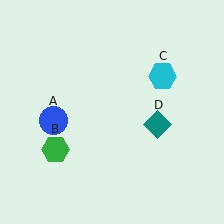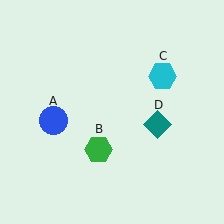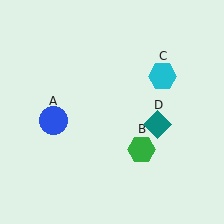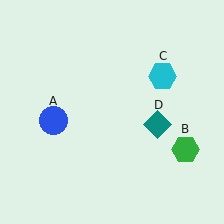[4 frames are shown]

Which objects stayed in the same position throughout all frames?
Blue circle (object A) and cyan hexagon (object C) and teal diamond (object D) remained stationary.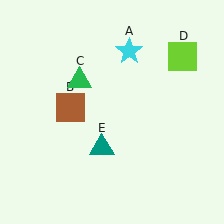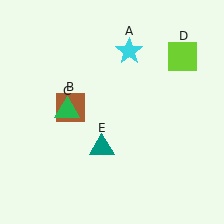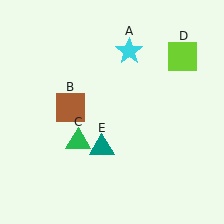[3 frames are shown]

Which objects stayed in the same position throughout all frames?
Cyan star (object A) and brown square (object B) and lime square (object D) and teal triangle (object E) remained stationary.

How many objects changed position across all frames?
1 object changed position: green triangle (object C).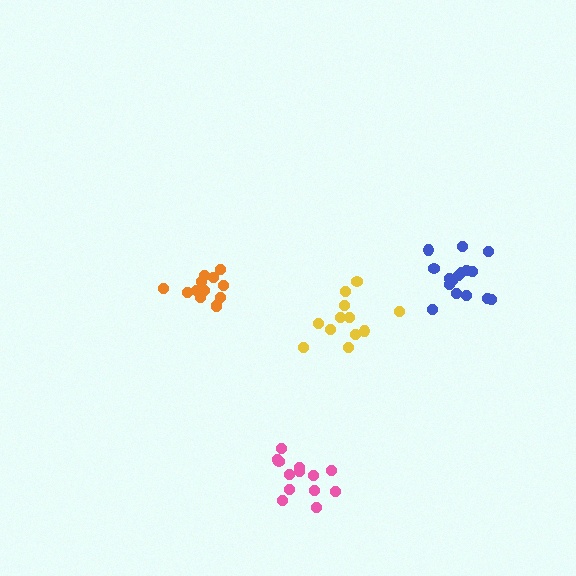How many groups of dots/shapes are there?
There are 4 groups.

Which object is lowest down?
The pink cluster is bottommost.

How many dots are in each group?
Group 1: 13 dots, Group 2: 12 dots, Group 3: 13 dots, Group 4: 16 dots (54 total).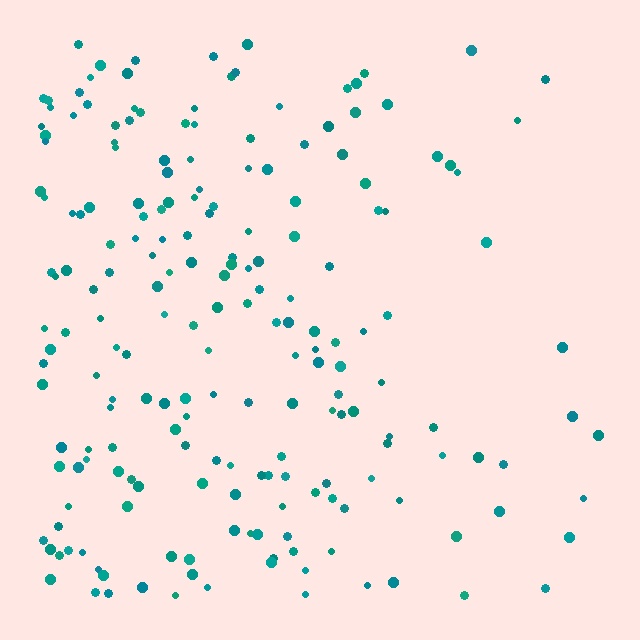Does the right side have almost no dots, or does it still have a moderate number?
Still a moderate number, just noticeably fewer than the left.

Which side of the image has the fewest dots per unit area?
The right.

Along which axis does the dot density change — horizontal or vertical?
Horizontal.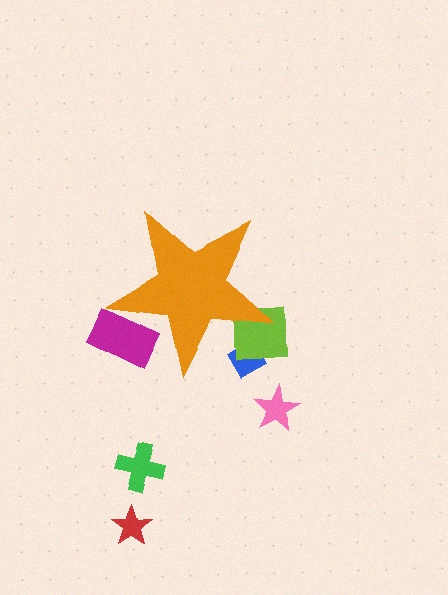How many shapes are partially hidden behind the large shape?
3 shapes are partially hidden.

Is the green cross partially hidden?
No, the green cross is fully visible.